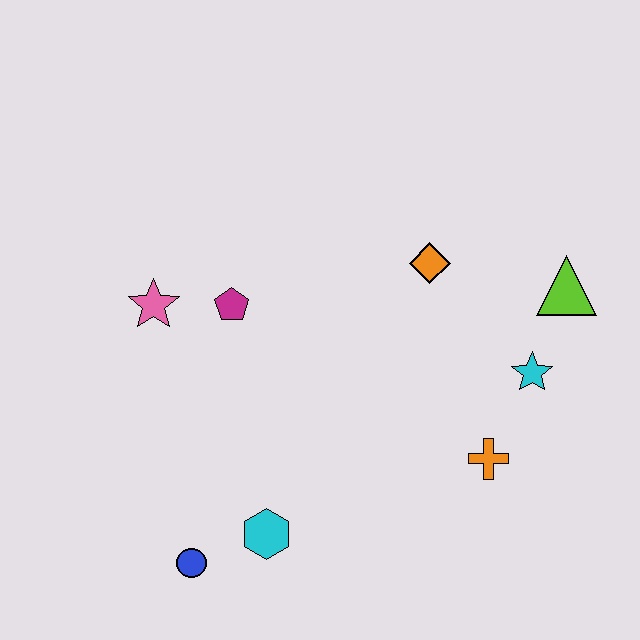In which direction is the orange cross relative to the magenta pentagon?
The orange cross is to the right of the magenta pentagon.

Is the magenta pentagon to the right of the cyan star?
No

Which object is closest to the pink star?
The magenta pentagon is closest to the pink star.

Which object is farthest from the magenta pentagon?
The lime triangle is farthest from the magenta pentagon.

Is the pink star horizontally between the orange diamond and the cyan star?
No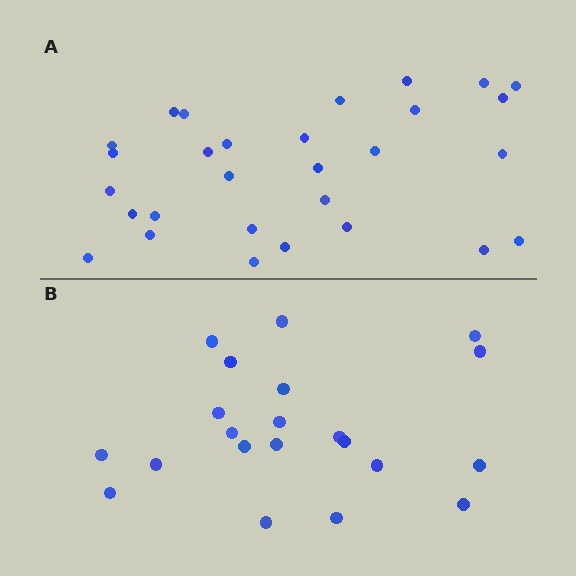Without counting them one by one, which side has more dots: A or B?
Region A (the top region) has more dots.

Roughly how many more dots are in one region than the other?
Region A has roughly 8 or so more dots than region B.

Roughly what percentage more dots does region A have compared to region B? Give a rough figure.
About 40% more.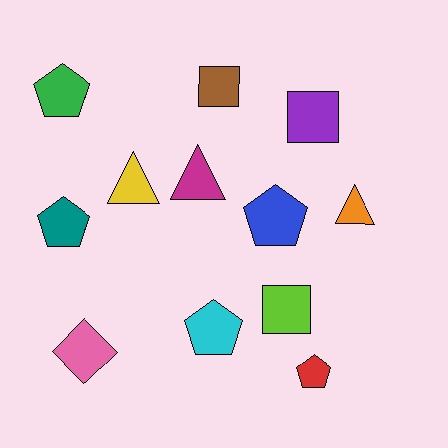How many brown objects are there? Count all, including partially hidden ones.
There is 1 brown object.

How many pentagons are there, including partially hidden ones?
There are 5 pentagons.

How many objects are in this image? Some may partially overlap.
There are 12 objects.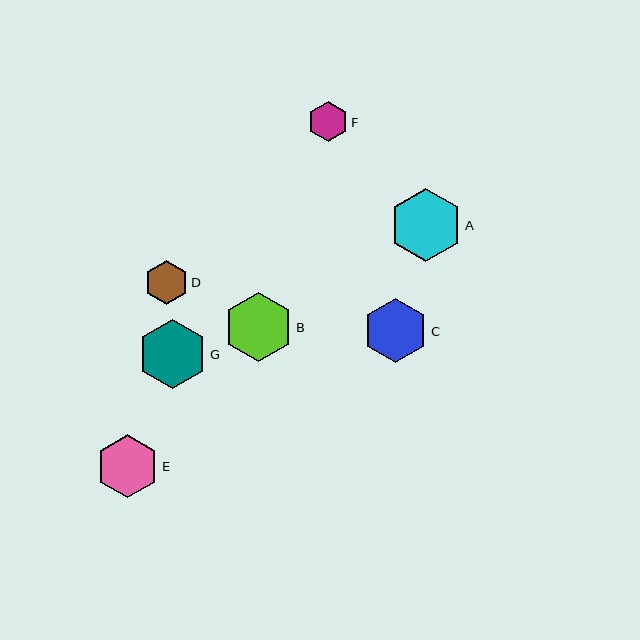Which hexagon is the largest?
Hexagon A is the largest with a size of approximately 73 pixels.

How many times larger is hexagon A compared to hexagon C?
Hexagon A is approximately 1.1 times the size of hexagon C.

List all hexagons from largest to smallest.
From largest to smallest: A, G, B, C, E, D, F.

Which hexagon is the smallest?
Hexagon F is the smallest with a size of approximately 40 pixels.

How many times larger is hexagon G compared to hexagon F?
Hexagon G is approximately 1.7 times the size of hexagon F.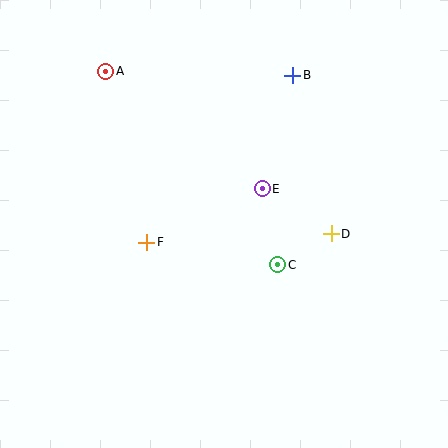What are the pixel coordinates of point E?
Point E is at (262, 189).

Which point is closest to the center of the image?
Point E at (262, 189) is closest to the center.